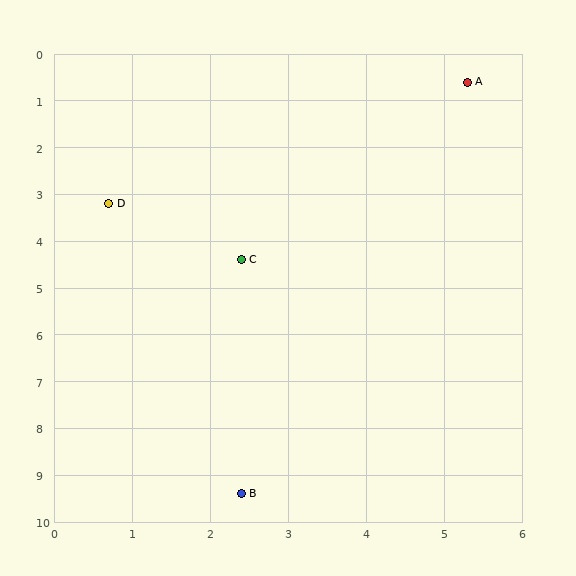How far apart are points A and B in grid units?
Points A and B are about 9.3 grid units apart.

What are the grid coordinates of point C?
Point C is at approximately (2.4, 4.4).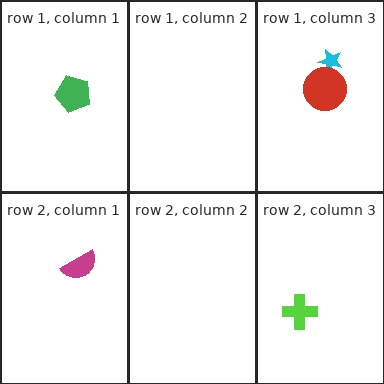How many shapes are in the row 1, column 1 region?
1.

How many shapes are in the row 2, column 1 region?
1.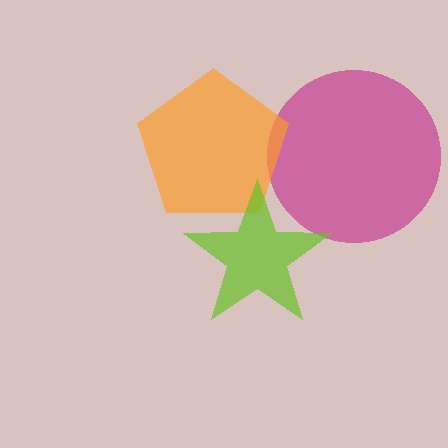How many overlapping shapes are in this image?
There are 3 overlapping shapes in the image.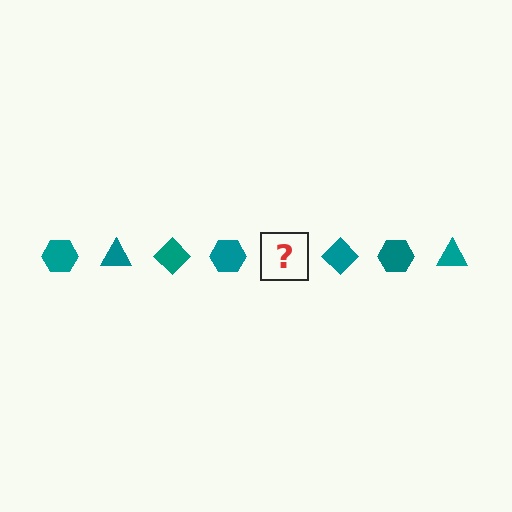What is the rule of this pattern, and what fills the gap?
The rule is that the pattern cycles through hexagon, triangle, diamond shapes in teal. The gap should be filled with a teal triangle.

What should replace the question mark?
The question mark should be replaced with a teal triangle.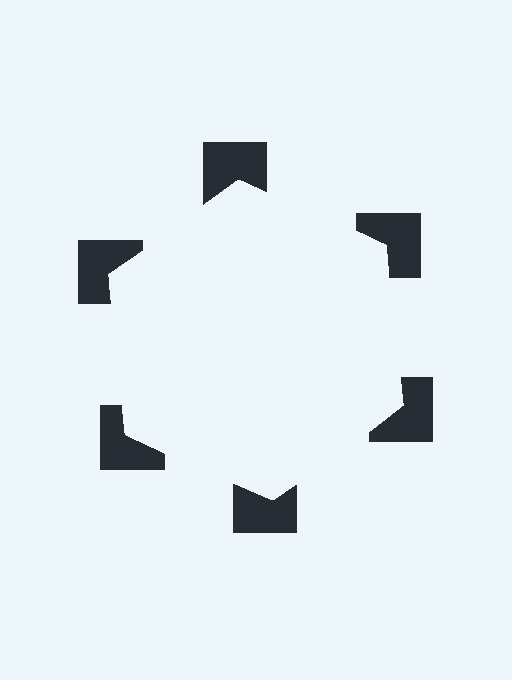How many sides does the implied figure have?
6 sides.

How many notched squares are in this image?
There are 6 — one at each vertex of the illusory hexagon.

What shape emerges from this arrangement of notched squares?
An illusory hexagon — its edges are inferred from the aligned wedge cuts in the notched squares, not physically drawn.